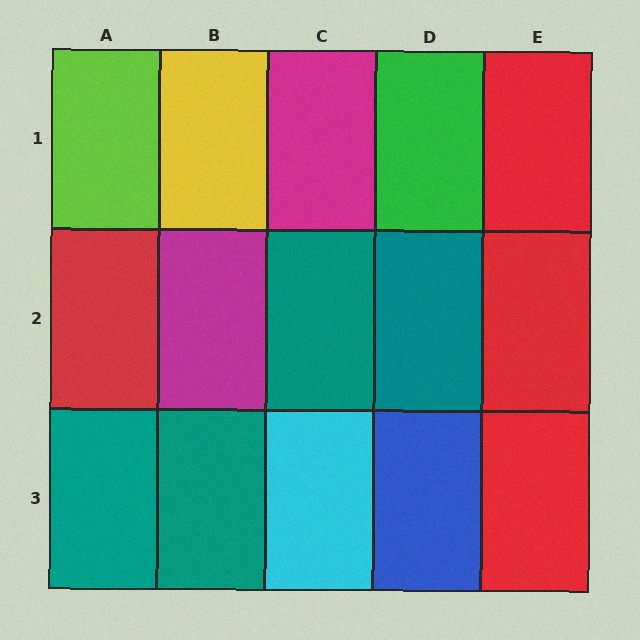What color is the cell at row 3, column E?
Red.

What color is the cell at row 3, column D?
Blue.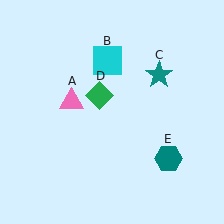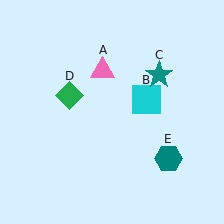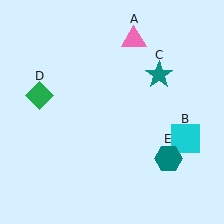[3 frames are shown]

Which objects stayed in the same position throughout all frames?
Teal star (object C) and teal hexagon (object E) remained stationary.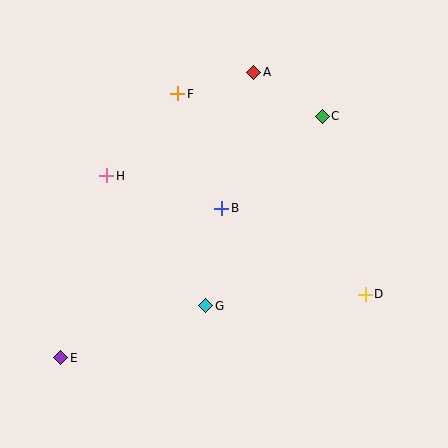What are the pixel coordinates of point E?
Point E is at (61, 358).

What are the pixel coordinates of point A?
Point A is at (254, 72).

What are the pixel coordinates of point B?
Point B is at (222, 208).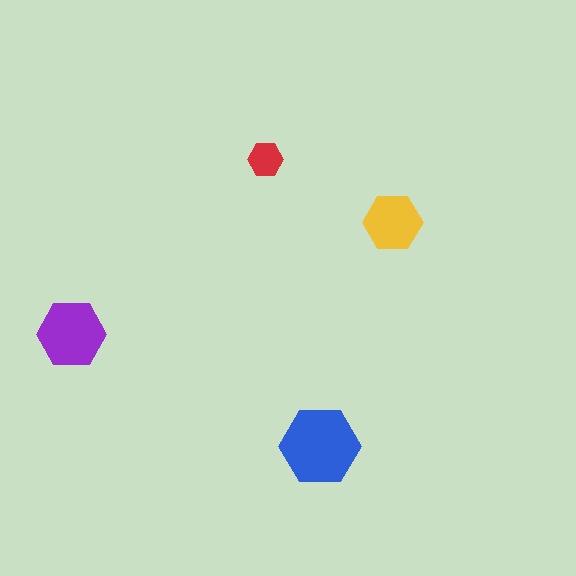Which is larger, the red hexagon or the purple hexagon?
The purple one.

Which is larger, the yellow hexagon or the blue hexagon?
The blue one.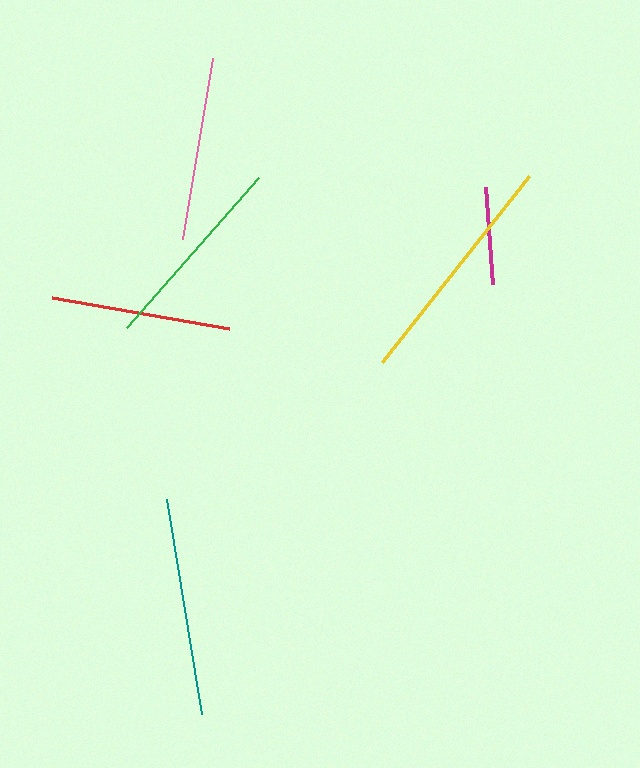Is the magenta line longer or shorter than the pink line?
The pink line is longer than the magenta line.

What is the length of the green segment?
The green segment is approximately 199 pixels long.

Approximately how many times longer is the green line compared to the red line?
The green line is approximately 1.1 times the length of the red line.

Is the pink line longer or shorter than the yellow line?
The yellow line is longer than the pink line.